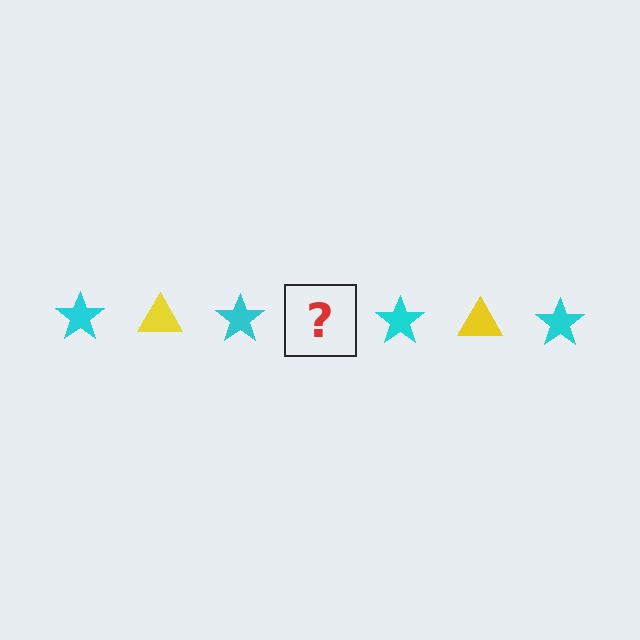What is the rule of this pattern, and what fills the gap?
The rule is that the pattern alternates between cyan star and yellow triangle. The gap should be filled with a yellow triangle.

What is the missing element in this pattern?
The missing element is a yellow triangle.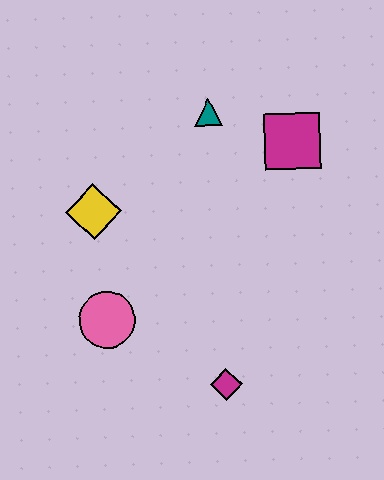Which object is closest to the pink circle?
The yellow diamond is closest to the pink circle.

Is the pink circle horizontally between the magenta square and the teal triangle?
No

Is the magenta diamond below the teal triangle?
Yes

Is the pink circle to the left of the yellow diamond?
No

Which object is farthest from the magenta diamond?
The teal triangle is farthest from the magenta diamond.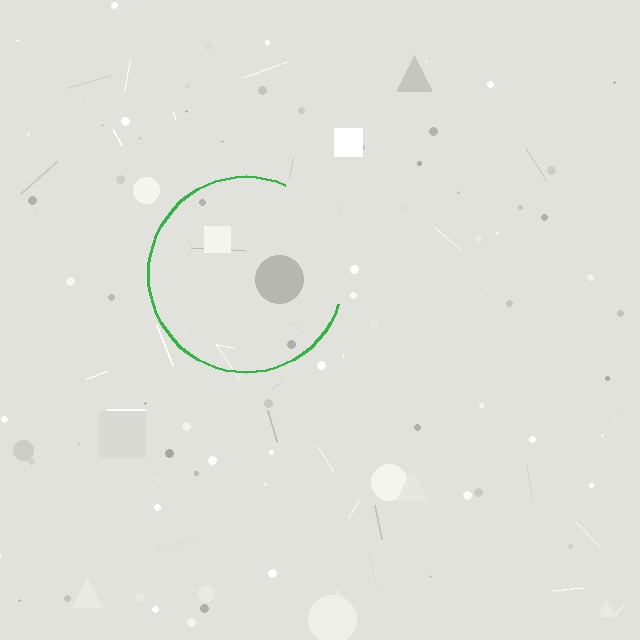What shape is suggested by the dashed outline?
The dashed outline suggests a circle.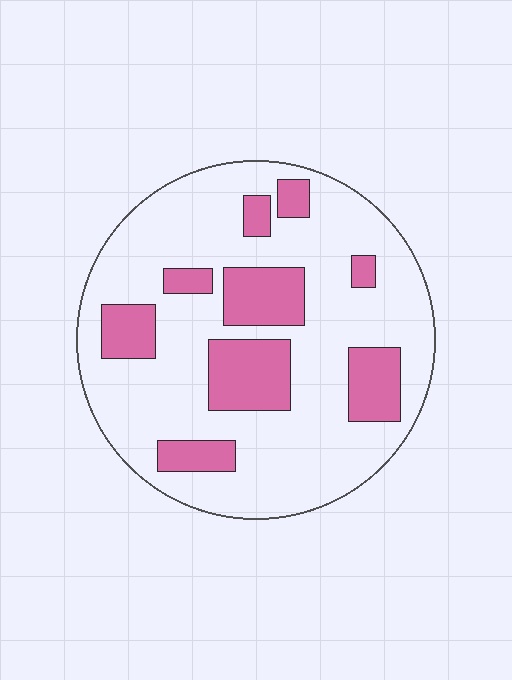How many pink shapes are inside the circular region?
9.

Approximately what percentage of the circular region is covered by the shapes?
Approximately 25%.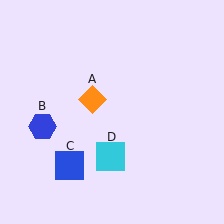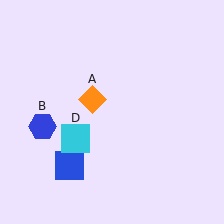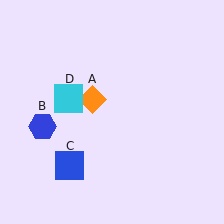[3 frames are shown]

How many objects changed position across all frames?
1 object changed position: cyan square (object D).